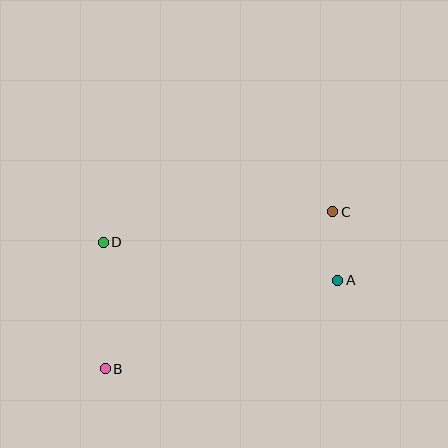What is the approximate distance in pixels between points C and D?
The distance between C and D is approximately 231 pixels.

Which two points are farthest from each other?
Points B and C are farthest from each other.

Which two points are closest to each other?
Points A and C are closest to each other.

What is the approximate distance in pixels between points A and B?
The distance between A and B is approximately 248 pixels.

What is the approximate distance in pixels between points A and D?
The distance between A and D is approximately 237 pixels.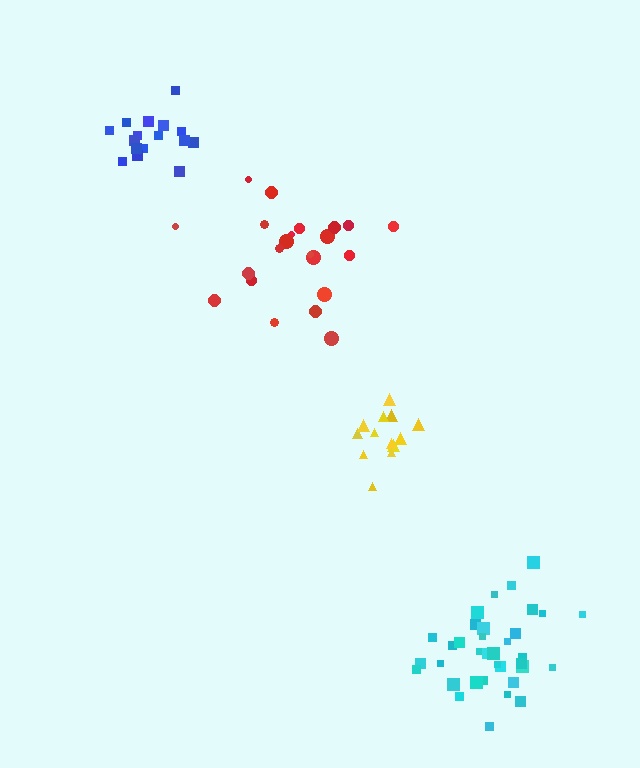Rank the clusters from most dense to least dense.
yellow, cyan, blue, red.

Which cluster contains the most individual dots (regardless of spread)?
Cyan (35).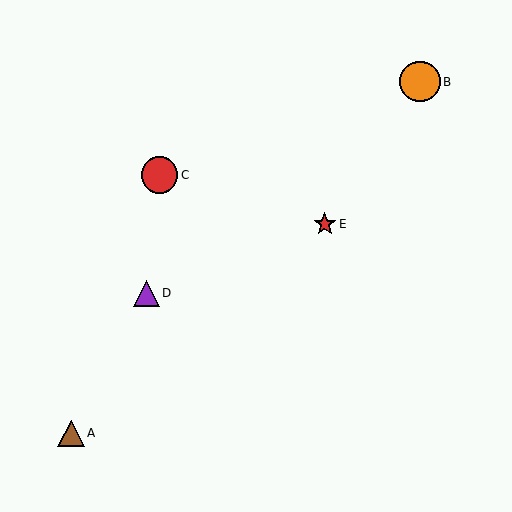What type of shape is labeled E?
Shape E is a red star.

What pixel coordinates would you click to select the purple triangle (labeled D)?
Click at (147, 293) to select the purple triangle D.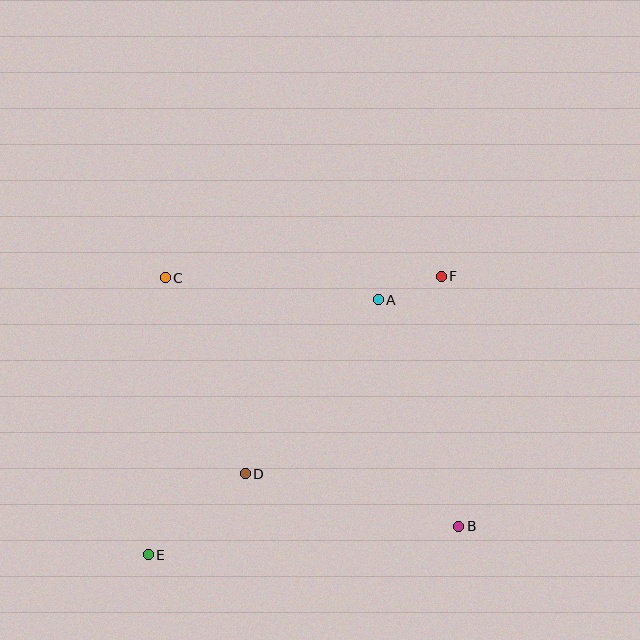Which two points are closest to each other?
Points A and F are closest to each other.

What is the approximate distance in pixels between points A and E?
The distance between A and E is approximately 343 pixels.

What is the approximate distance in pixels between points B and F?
The distance between B and F is approximately 251 pixels.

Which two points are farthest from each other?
Points E and F are farthest from each other.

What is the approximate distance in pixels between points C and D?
The distance between C and D is approximately 212 pixels.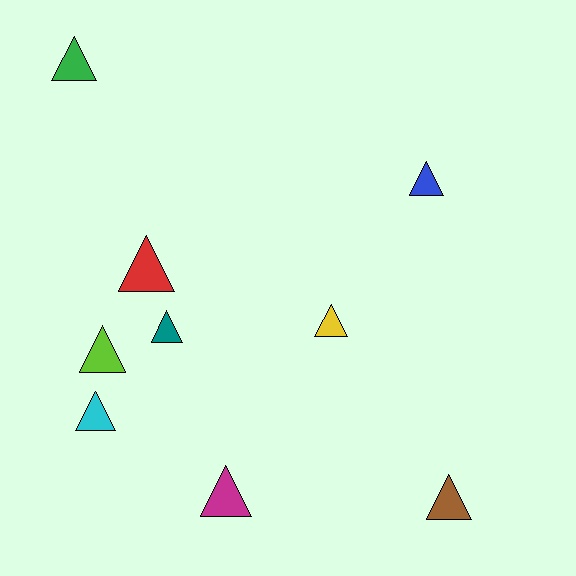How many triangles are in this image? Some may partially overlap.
There are 9 triangles.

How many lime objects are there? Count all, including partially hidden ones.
There is 1 lime object.